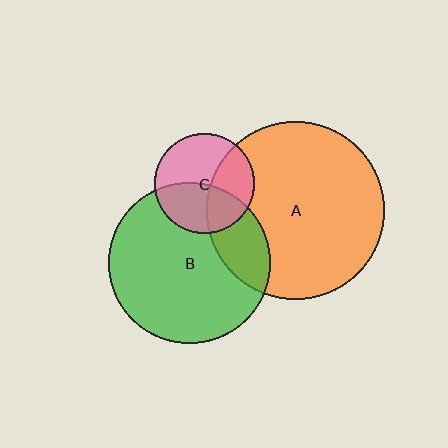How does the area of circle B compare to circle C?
Approximately 2.6 times.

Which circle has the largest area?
Circle A (orange).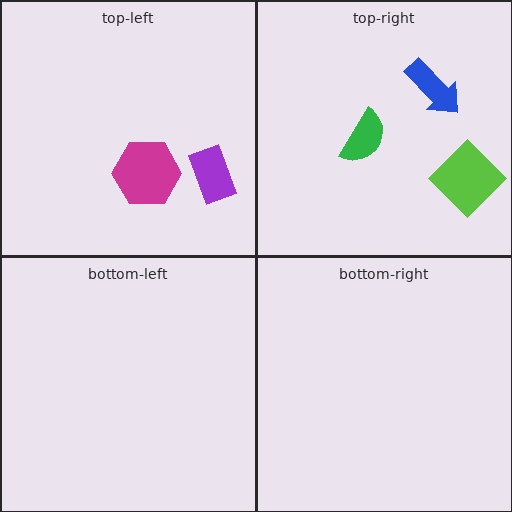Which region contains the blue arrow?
The top-right region.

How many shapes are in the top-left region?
2.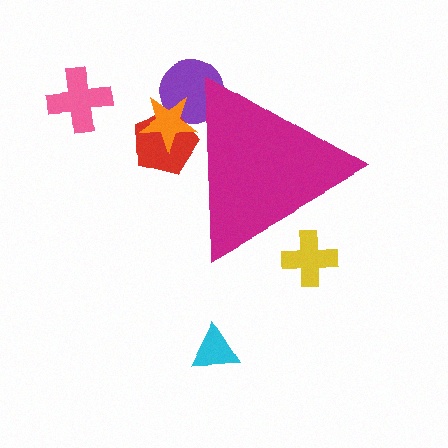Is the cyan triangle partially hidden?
No, the cyan triangle is fully visible.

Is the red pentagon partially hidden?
Yes, the red pentagon is partially hidden behind the magenta triangle.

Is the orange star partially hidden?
Yes, the orange star is partially hidden behind the magenta triangle.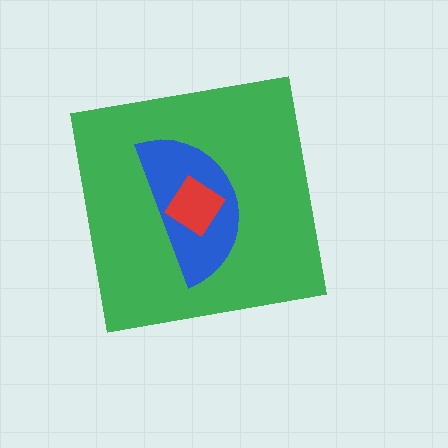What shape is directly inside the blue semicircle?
The red diamond.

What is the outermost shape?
The green square.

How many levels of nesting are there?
3.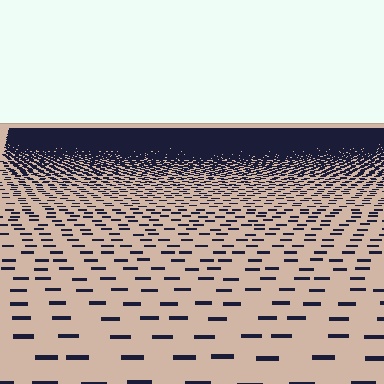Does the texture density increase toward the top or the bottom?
Density increases toward the top.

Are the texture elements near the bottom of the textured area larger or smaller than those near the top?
Larger. Near the bottom, elements are closer to the viewer and appear at a bigger on-screen size.